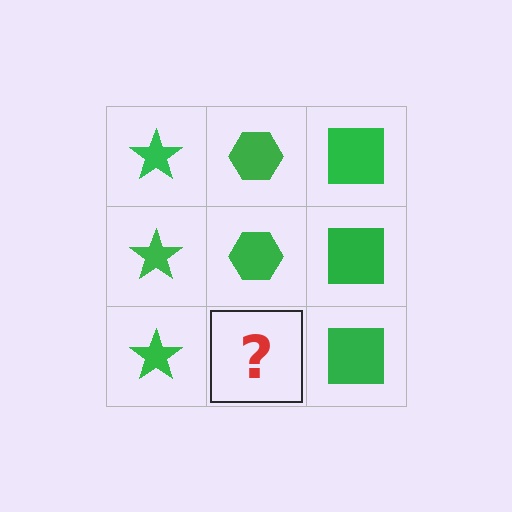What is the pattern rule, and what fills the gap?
The rule is that each column has a consistent shape. The gap should be filled with a green hexagon.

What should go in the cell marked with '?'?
The missing cell should contain a green hexagon.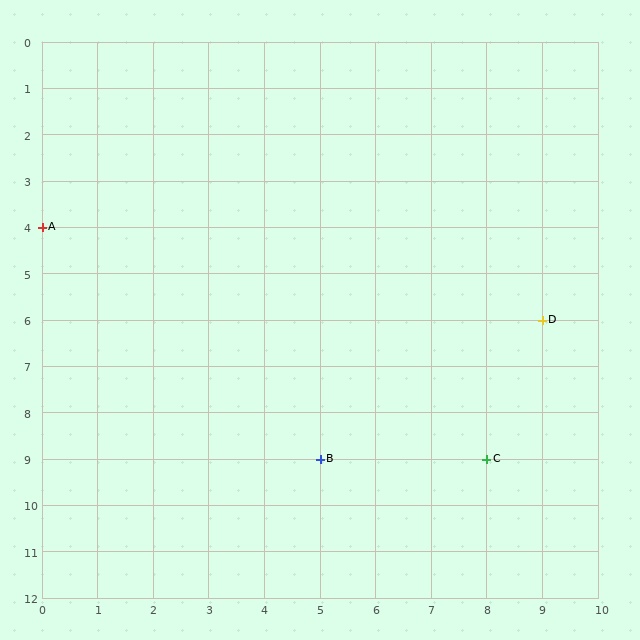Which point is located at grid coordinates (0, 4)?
Point A is at (0, 4).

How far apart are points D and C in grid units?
Points D and C are 1 column and 3 rows apart (about 3.2 grid units diagonally).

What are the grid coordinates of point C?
Point C is at grid coordinates (8, 9).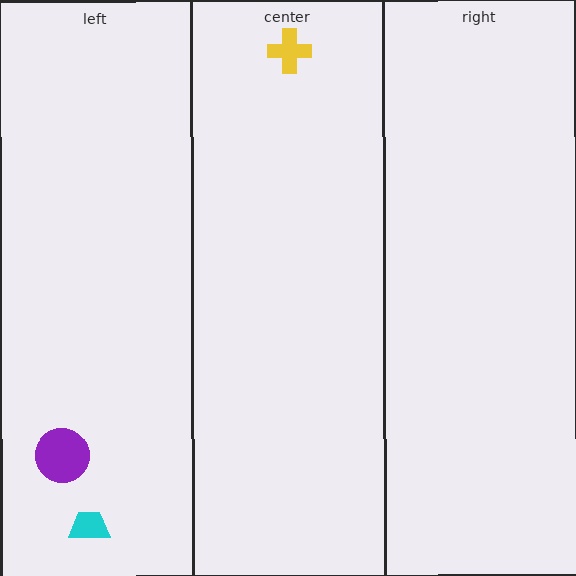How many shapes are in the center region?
1.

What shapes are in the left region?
The purple circle, the cyan trapezoid.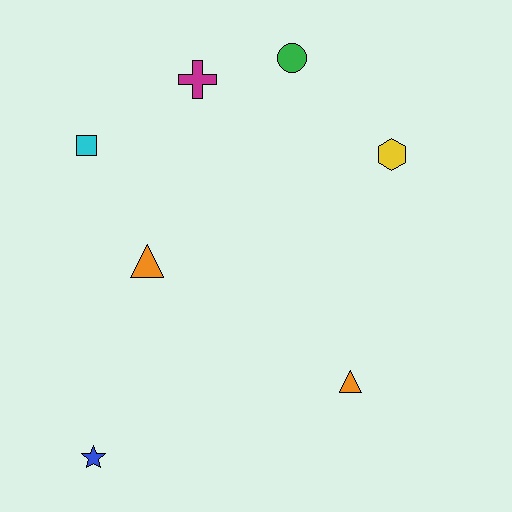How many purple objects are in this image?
There are no purple objects.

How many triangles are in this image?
There are 2 triangles.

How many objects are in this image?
There are 7 objects.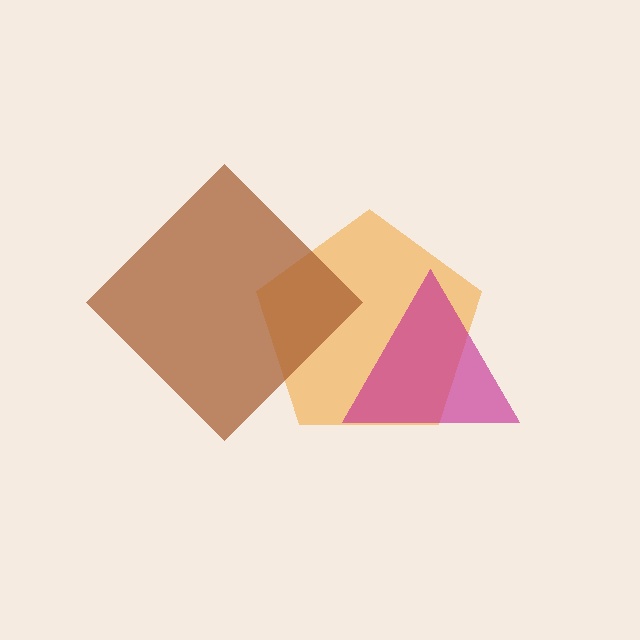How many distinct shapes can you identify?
There are 3 distinct shapes: an orange pentagon, a brown diamond, a magenta triangle.